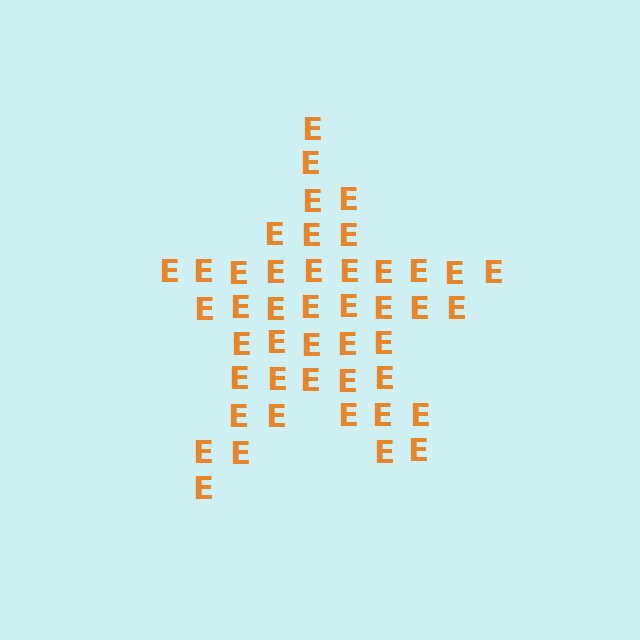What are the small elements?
The small elements are letter E's.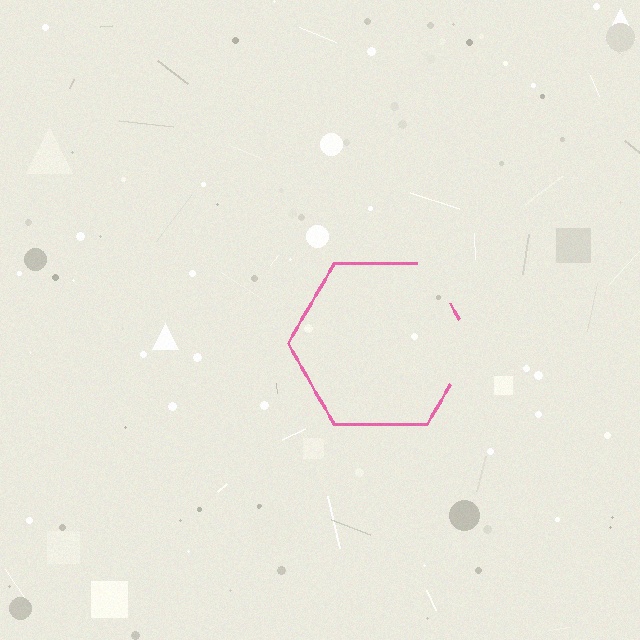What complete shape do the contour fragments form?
The contour fragments form a hexagon.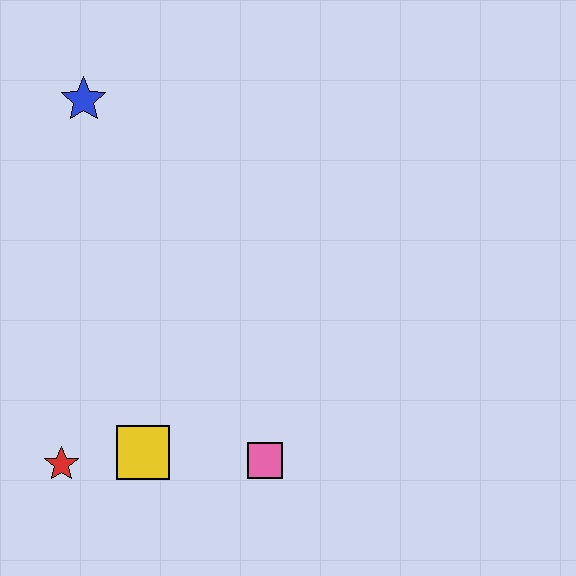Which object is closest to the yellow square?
The red star is closest to the yellow square.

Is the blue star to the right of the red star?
Yes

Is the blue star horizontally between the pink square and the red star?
Yes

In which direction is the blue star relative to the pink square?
The blue star is above the pink square.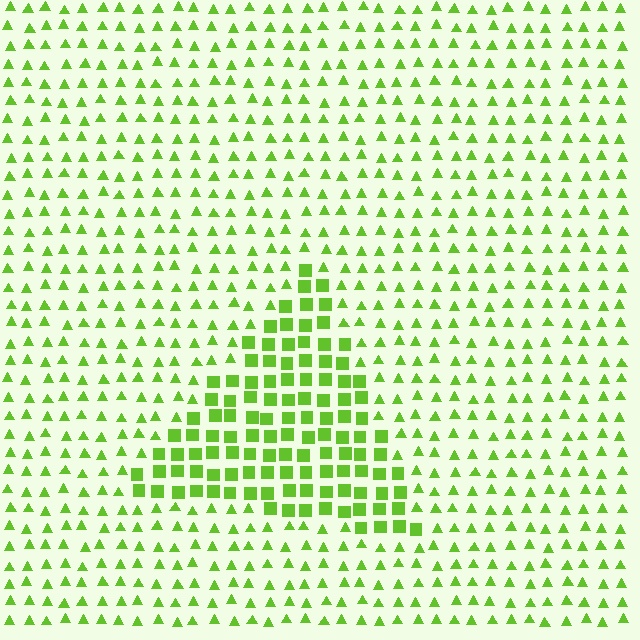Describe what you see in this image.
The image is filled with small lime elements arranged in a uniform grid. A triangle-shaped region contains squares, while the surrounding area contains triangles. The boundary is defined purely by the change in element shape.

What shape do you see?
I see a triangle.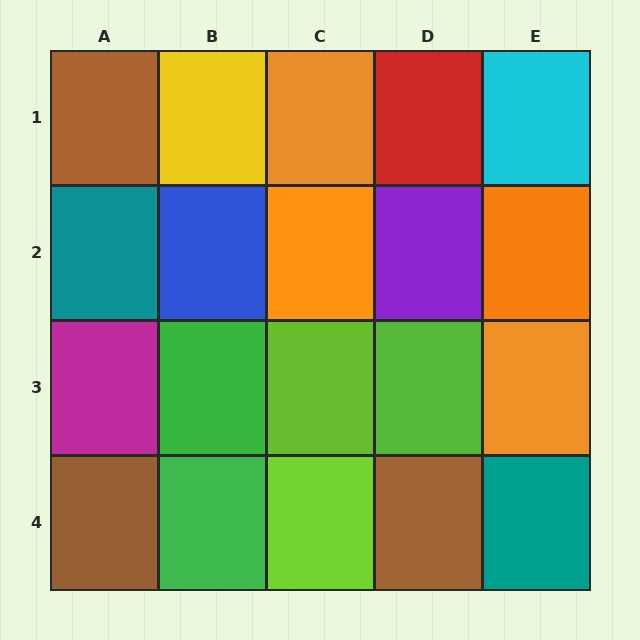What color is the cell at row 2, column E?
Orange.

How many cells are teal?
2 cells are teal.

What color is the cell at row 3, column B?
Green.